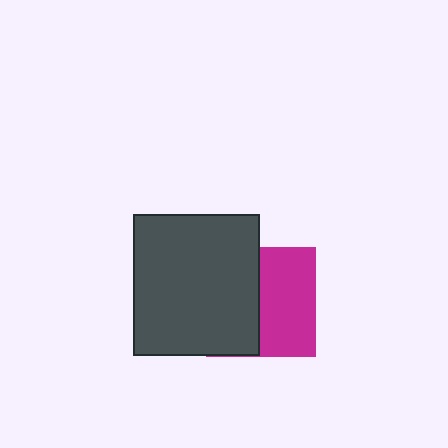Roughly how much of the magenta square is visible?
About half of it is visible (roughly 52%).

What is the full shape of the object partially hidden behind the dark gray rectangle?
The partially hidden object is a magenta square.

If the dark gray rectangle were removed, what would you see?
You would see the complete magenta square.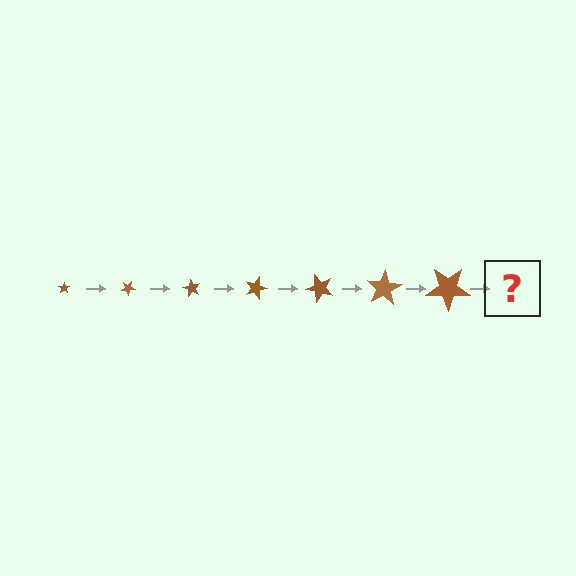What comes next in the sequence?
The next element should be a star, larger than the previous one and rotated 210 degrees from the start.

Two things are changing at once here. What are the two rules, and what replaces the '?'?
The two rules are that the star grows larger each step and it rotates 30 degrees each step. The '?' should be a star, larger than the previous one and rotated 210 degrees from the start.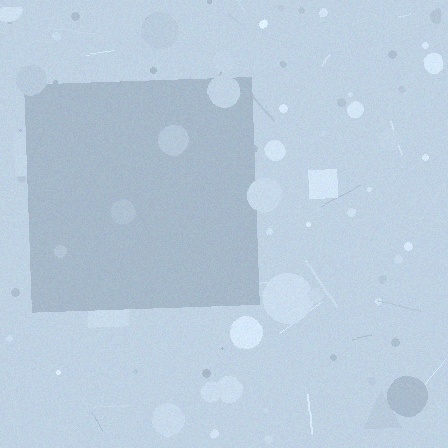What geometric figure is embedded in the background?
A square is embedded in the background.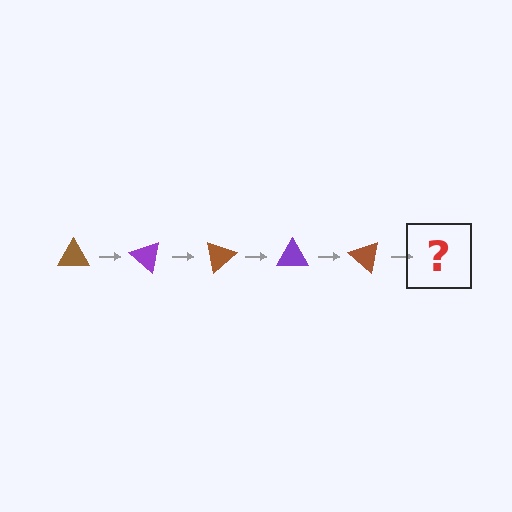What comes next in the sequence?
The next element should be a purple triangle, rotated 200 degrees from the start.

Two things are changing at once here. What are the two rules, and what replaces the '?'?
The two rules are that it rotates 40 degrees each step and the color cycles through brown and purple. The '?' should be a purple triangle, rotated 200 degrees from the start.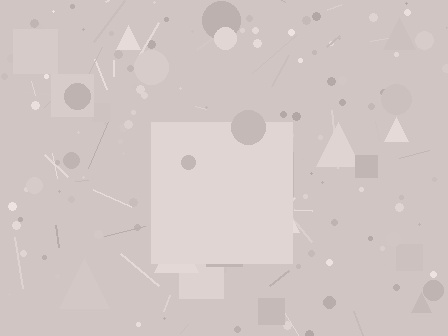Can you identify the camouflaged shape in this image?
The camouflaged shape is a square.